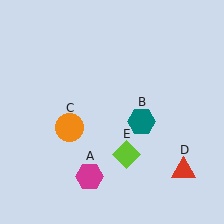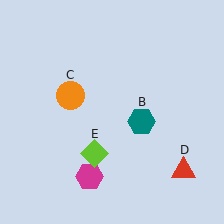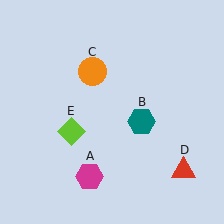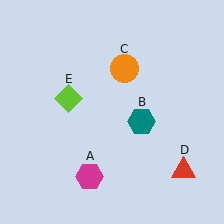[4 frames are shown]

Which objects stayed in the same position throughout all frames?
Magenta hexagon (object A) and teal hexagon (object B) and red triangle (object D) remained stationary.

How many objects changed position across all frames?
2 objects changed position: orange circle (object C), lime diamond (object E).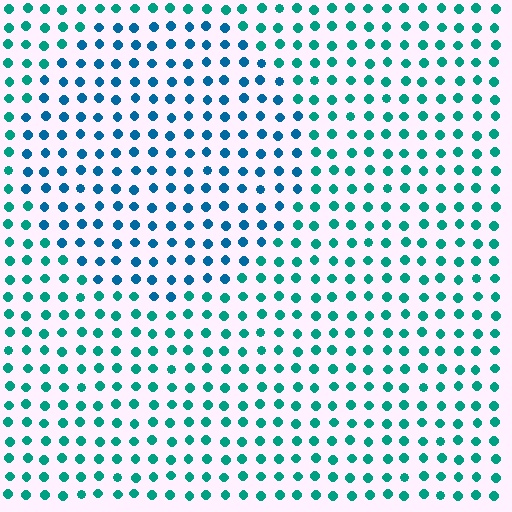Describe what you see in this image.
The image is filled with small teal elements in a uniform arrangement. A circle-shaped region is visible where the elements are tinted to a slightly different hue, forming a subtle color boundary.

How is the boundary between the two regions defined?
The boundary is defined purely by a slight shift in hue (about 32 degrees). Spacing, size, and orientation are identical on both sides.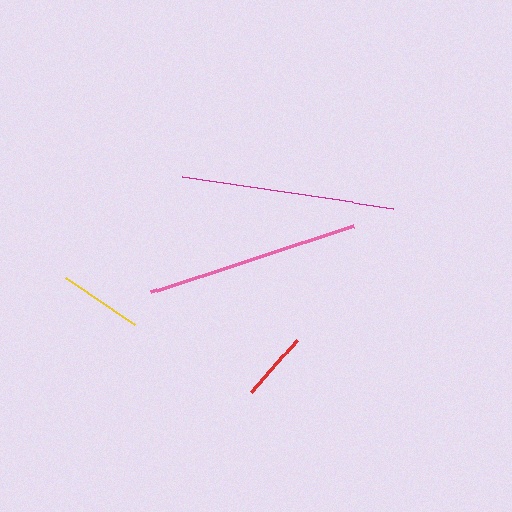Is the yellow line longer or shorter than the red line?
The yellow line is longer than the red line.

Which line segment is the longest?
The pink line is the longest at approximately 214 pixels.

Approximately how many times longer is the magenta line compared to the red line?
The magenta line is approximately 3.1 times the length of the red line.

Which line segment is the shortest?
The red line is the shortest at approximately 69 pixels.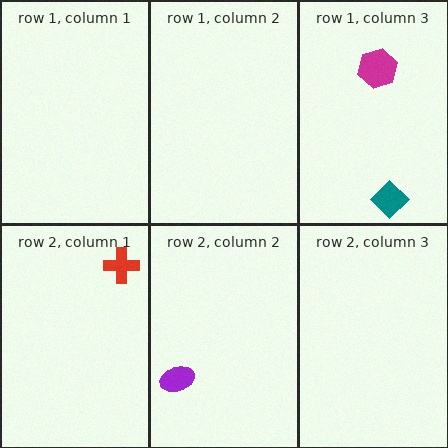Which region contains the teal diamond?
The row 1, column 3 region.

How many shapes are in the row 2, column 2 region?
1.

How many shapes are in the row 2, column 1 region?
1.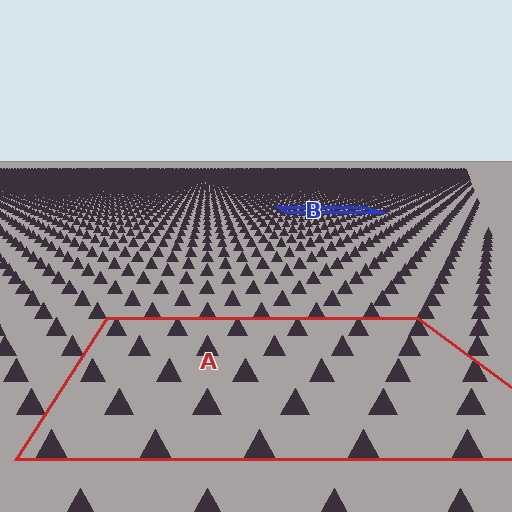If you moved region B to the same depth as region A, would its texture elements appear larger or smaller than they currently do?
They would appear larger. At a closer depth, the same texture elements are projected at a bigger on-screen size.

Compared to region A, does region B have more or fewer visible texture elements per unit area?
Region B has more texture elements per unit area — they are packed more densely because it is farther away.